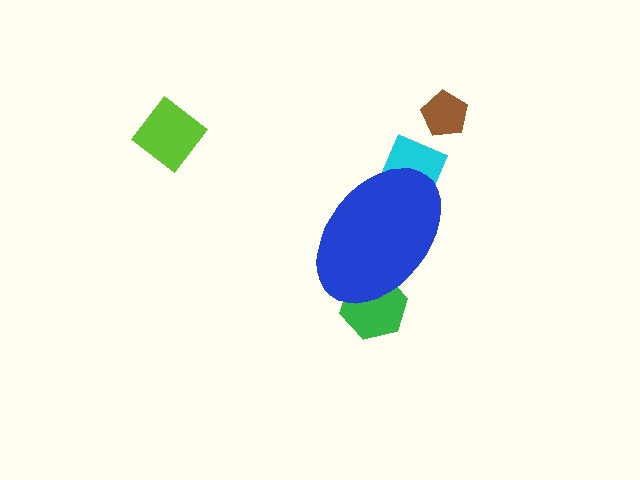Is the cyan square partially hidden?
Yes, the cyan square is partially hidden behind the blue ellipse.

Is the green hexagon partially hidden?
Yes, the green hexagon is partially hidden behind the blue ellipse.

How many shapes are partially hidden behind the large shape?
2 shapes are partially hidden.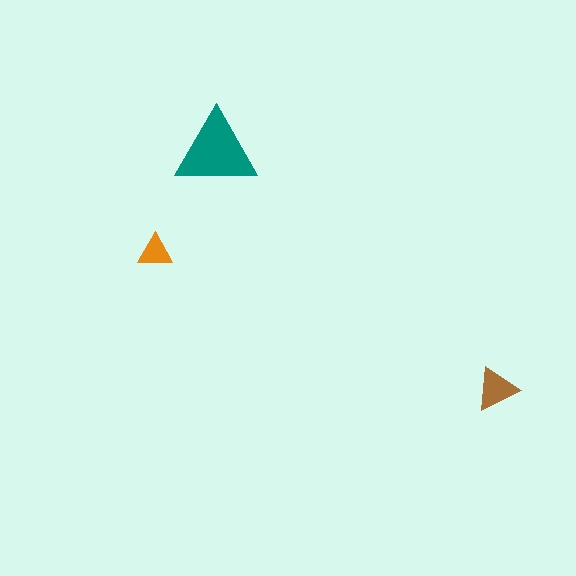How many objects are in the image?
There are 3 objects in the image.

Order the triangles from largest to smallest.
the teal one, the brown one, the orange one.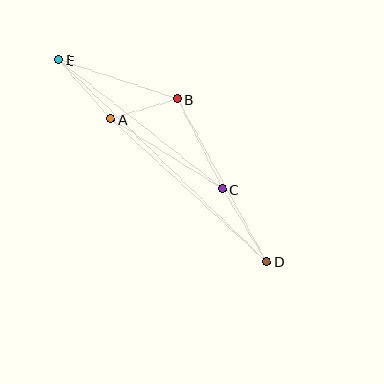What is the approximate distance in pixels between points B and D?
The distance between B and D is approximately 186 pixels.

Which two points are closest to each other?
Points A and B are closest to each other.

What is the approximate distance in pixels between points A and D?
The distance between A and D is approximately 211 pixels.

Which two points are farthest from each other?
Points D and E are farthest from each other.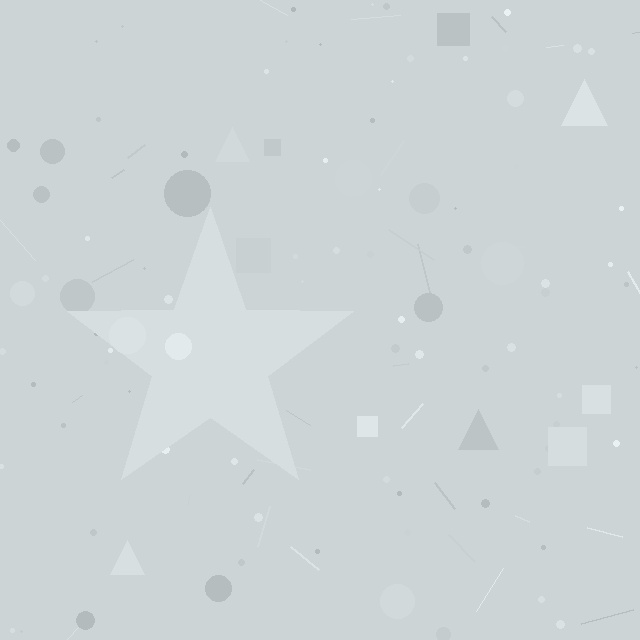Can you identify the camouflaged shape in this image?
The camouflaged shape is a star.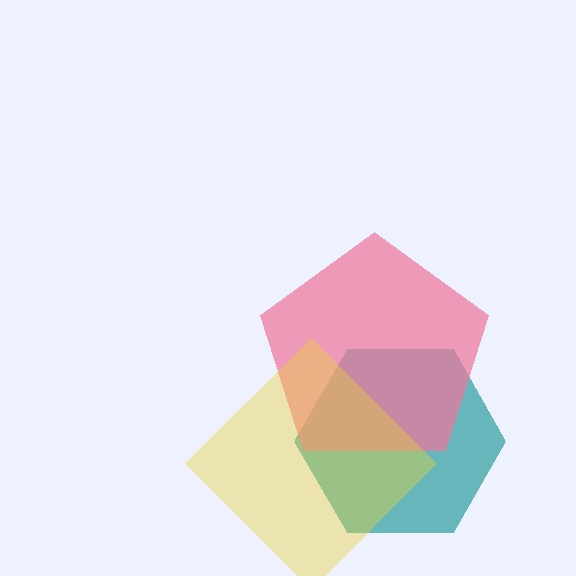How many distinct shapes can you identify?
There are 3 distinct shapes: a teal hexagon, a pink pentagon, a yellow diamond.